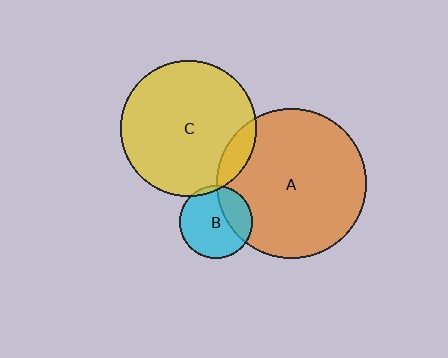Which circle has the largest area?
Circle A (orange).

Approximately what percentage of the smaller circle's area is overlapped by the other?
Approximately 30%.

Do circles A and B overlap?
Yes.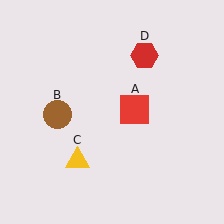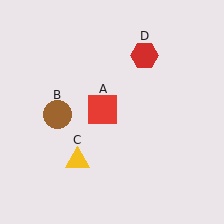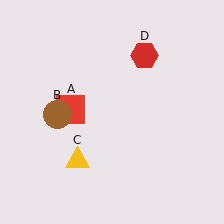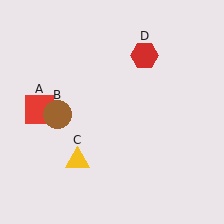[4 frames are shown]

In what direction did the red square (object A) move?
The red square (object A) moved left.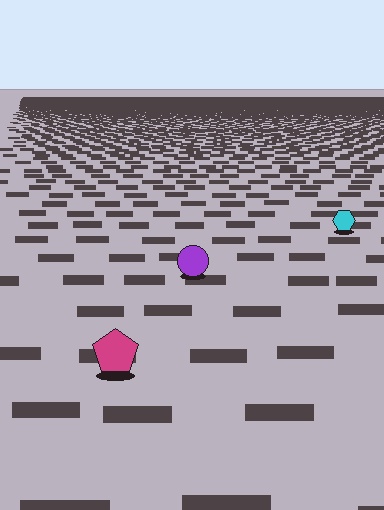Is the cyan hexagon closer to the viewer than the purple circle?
No. The purple circle is closer — you can tell from the texture gradient: the ground texture is coarser near it.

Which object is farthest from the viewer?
The cyan hexagon is farthest from the viewer. It appears smaller and the ground texture around it is denser.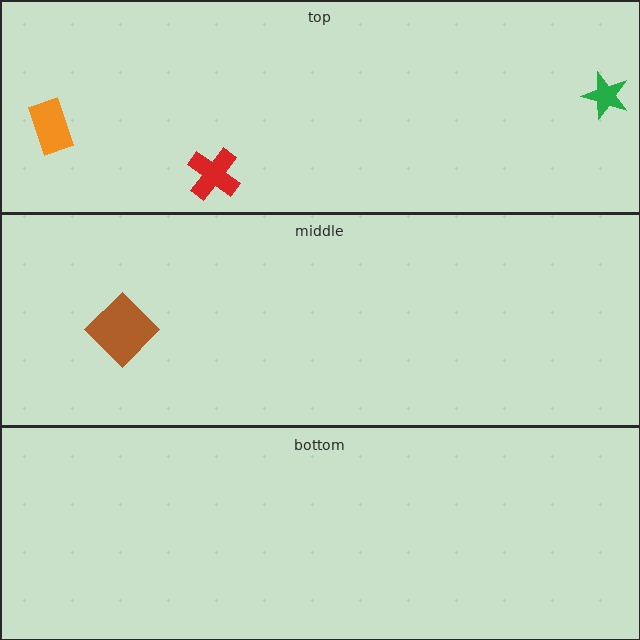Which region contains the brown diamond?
The middle region.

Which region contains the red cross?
The top region.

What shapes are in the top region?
The red cross, the green star, the orange rectangle.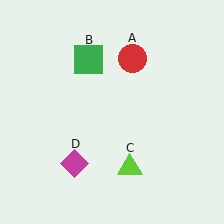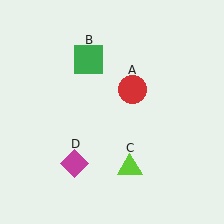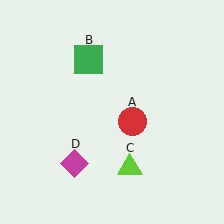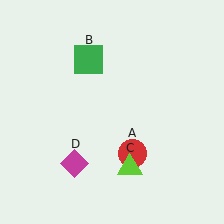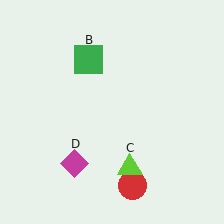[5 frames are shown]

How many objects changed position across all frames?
1 object changed position: red circle (object A).